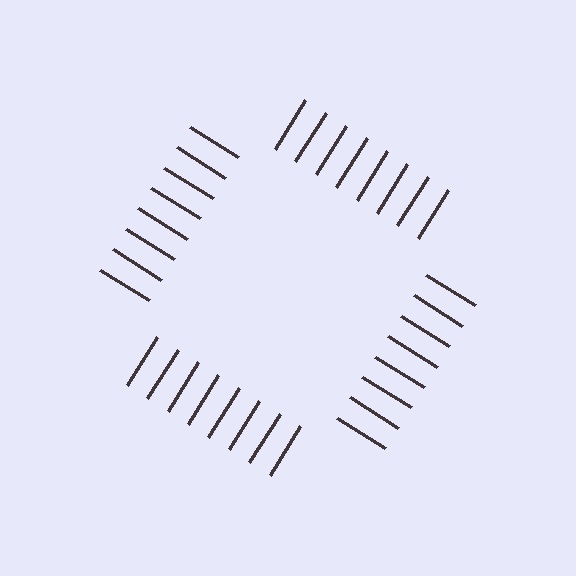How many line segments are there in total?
32 — 8 along each of the 4 edges.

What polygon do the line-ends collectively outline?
An illusory square — the line segments terminate on its edges but no continuous stroke is drawn.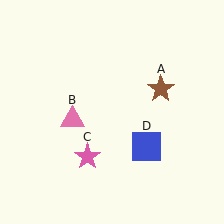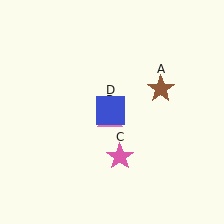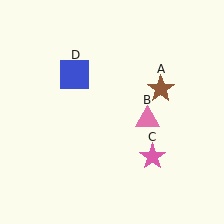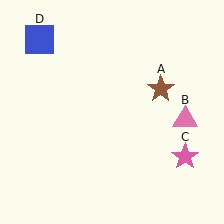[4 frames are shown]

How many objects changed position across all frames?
3 objects changed position: pink triangle (object B), pink star (object C), blue square (object D).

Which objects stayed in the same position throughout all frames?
Brown star (object A) remained stationary.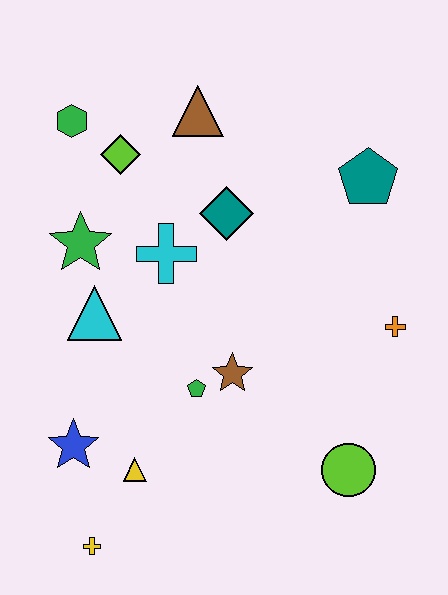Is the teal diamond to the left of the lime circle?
Yes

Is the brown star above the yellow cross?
Yes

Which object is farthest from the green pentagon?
The green hexagon is farthest from the green pentagon.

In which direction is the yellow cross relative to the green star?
The yellow cross is below the green star.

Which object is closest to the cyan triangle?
The green star is closest to the cyan triangle.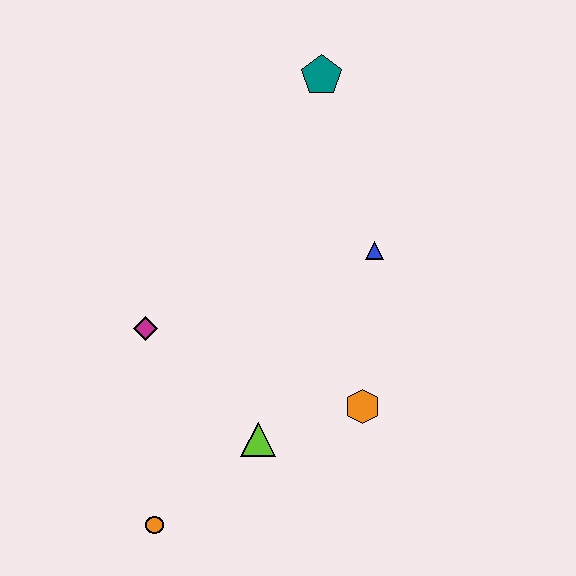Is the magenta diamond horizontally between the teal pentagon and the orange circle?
No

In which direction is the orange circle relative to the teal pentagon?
The orange circle is below the teal pentagon.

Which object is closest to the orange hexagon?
The lime triangle is closest to the orange hexagon.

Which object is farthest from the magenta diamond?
The teal pentagon is farthest from the magenta diamond.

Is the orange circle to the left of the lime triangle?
Yes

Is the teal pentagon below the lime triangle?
No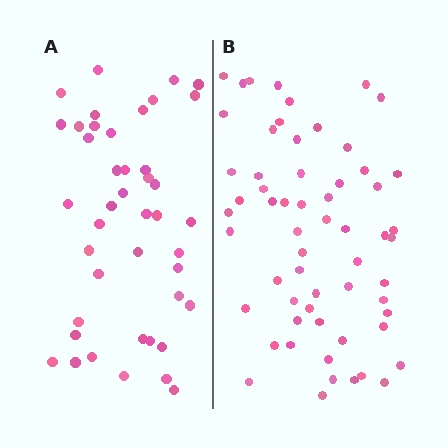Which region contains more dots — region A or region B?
Region B (the right region) has more dots.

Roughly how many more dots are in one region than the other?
Region B has approximately 15 more dots than region A.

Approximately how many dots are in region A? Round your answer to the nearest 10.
About 40 dots. (The exact count is 43, which rounds to 40.)